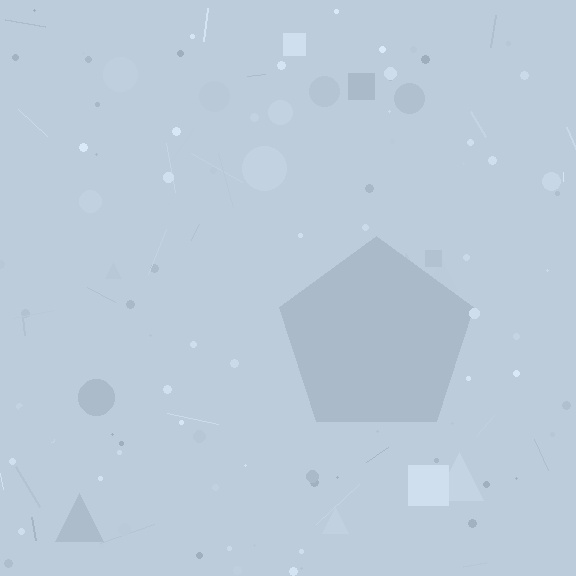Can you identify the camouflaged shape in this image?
The camouflaged shape is a pentagon.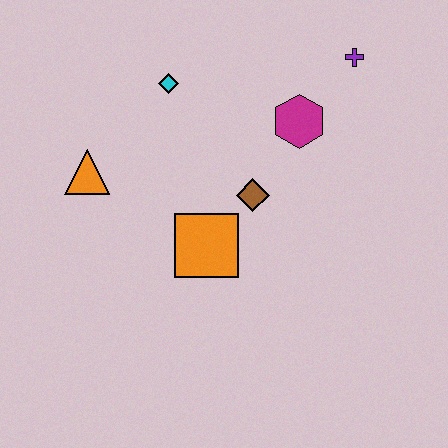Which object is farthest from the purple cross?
The orange triangle is farthest from the purple cross.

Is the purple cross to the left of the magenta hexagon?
No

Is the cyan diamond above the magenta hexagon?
Yes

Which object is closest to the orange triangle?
The cyan diamond is closest to the orange triangle.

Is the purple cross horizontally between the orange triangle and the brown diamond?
No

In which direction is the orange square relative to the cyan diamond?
The orange square is below the cyan diamond.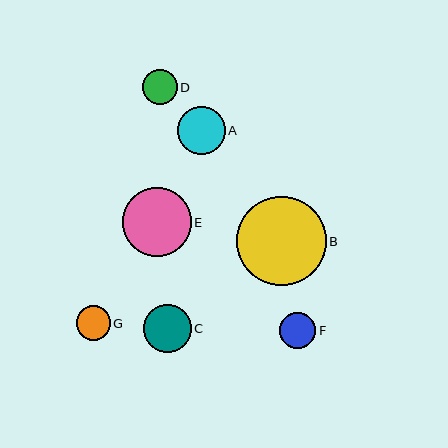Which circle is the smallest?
Circle G is the smallest with a size of approximately 34 pixels.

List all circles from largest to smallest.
From largest to smallest: B, E, C, A, F, D, G.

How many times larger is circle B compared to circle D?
Circle B is approximately 2.6 times the size of circle D.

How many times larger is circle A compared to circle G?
Circle A is approximately 1.4 times the size of circle G.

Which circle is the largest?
Circle B is the largest with a size of approximately 89 pixels.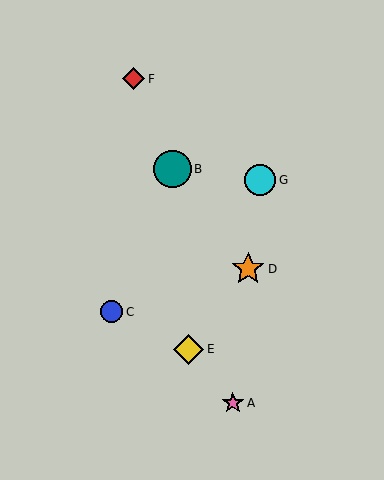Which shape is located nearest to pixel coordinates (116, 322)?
The blue circle (labeled C) at (112, 312) is nearest to that location.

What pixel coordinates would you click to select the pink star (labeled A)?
Click at (233, 403) to select the pink star A.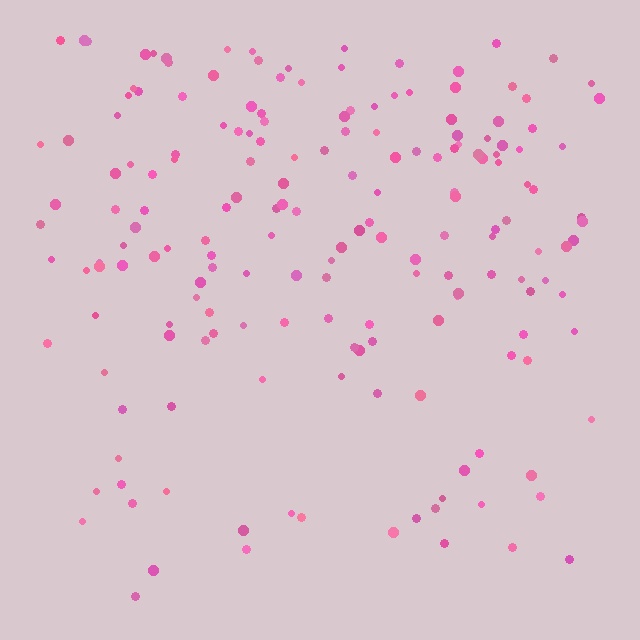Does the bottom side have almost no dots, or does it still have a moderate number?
Still a moderate number, just noticeably fewer than the top.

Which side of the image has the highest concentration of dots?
The top.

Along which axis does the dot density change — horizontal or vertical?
Vertical.